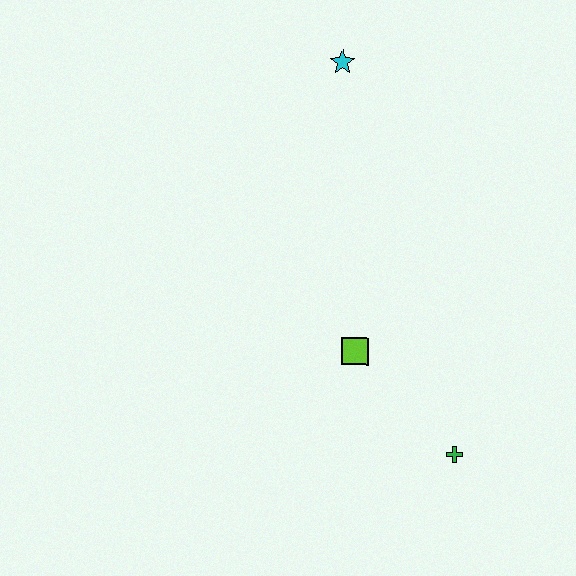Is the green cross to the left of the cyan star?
No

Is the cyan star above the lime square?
Yes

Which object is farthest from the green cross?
The cyan star is farthest from the green cross.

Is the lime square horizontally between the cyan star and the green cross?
Yes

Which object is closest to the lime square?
The green cross is closest to the lime square.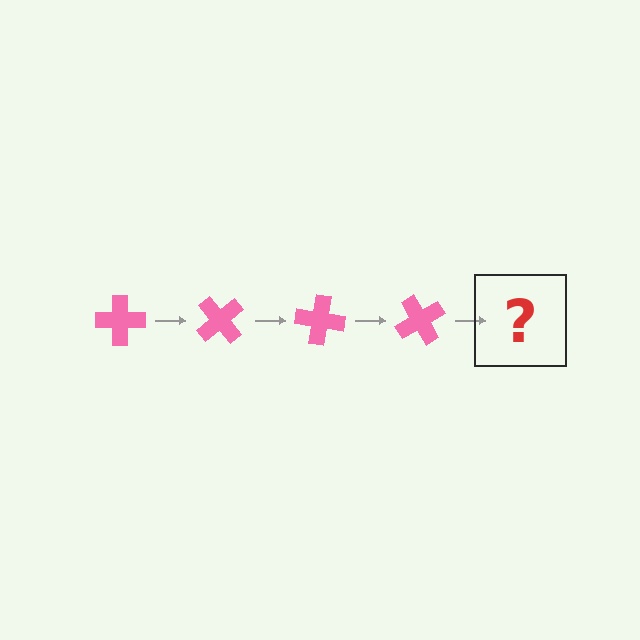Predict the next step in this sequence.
The next step is a pink cross rotated 200 degrees.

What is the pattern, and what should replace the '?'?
The pattern is that the cross rotates 50 degrees each step. The '?' should be a pink cross rotated 200 degrees.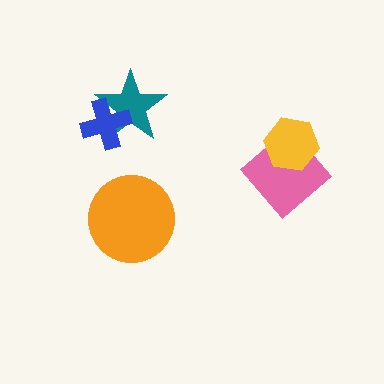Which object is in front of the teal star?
The blue cross is in front of the teal star.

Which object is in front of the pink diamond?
The yellow hexagon is in front of the pink diamond.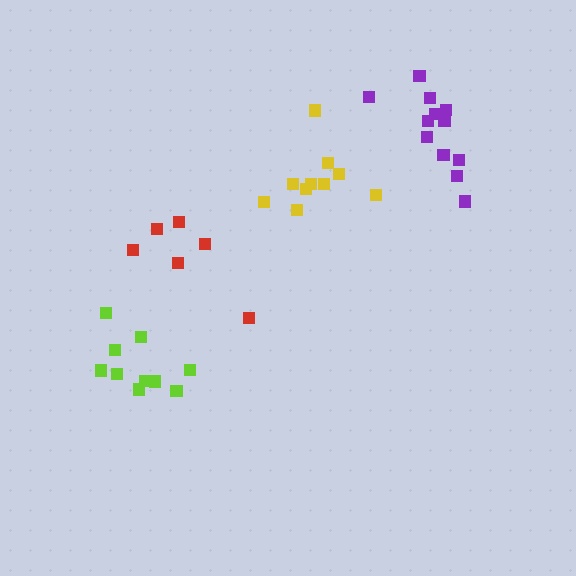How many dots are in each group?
Group 1: 6 dots, Group 2: 10 dots, Group 3: 12 dots, Group 4: 10 dots (38 total).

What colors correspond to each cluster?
The clusters are colored: red, lime, purple, yellow.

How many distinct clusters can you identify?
There are 4 distinct clusters.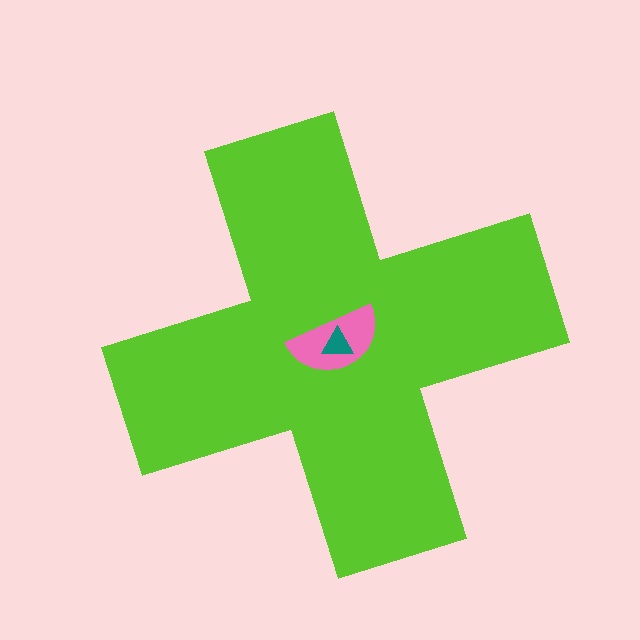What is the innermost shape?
The teal triangle.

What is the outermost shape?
The lime cross.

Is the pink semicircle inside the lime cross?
Yes.